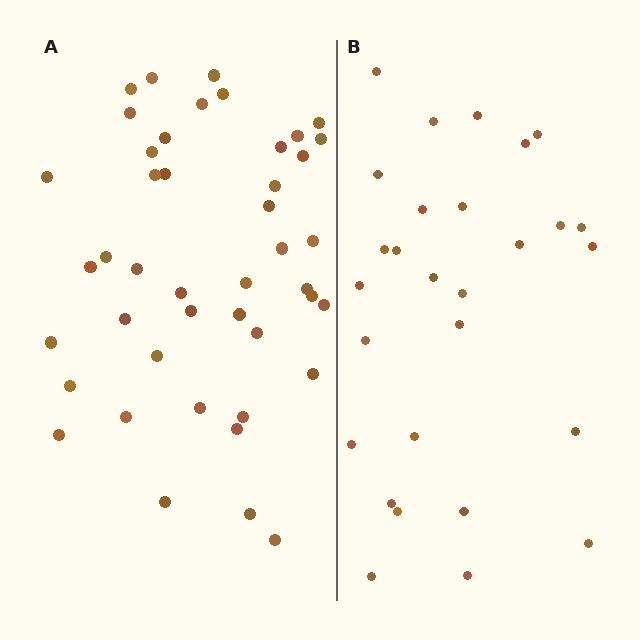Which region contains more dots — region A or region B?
Region A (the left region) has more dots.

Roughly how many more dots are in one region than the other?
Region A has approximately 15 more dots than region B.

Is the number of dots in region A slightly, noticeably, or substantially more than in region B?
Region A has substantially more. The ratio is roughly 1.6 to 1.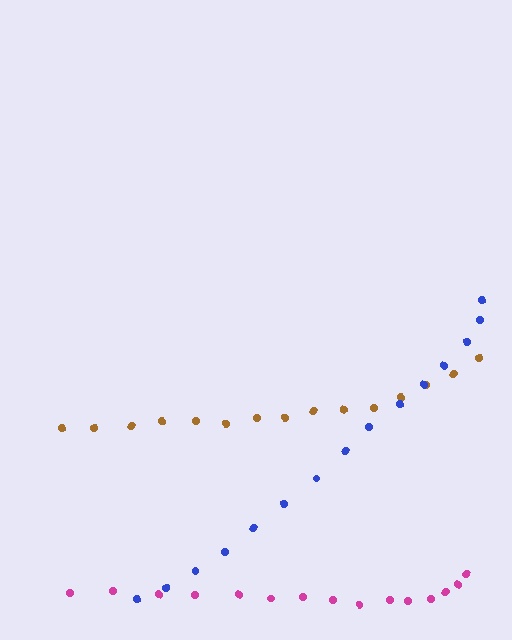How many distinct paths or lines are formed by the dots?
There are 3 distinct paths.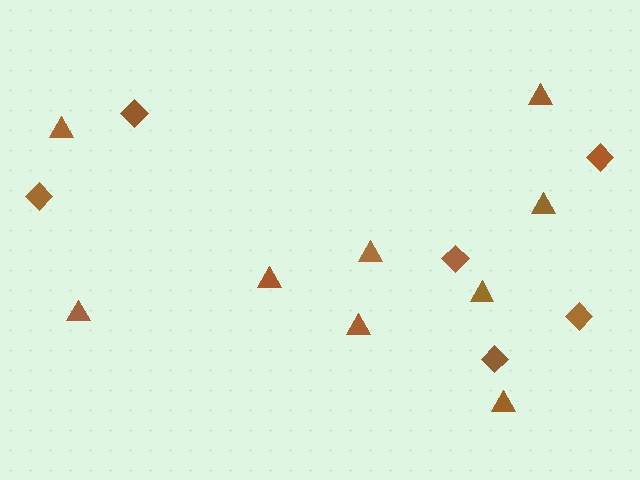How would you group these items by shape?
There are 2 groups: one group of triangles (9) and one group of diamonds (6).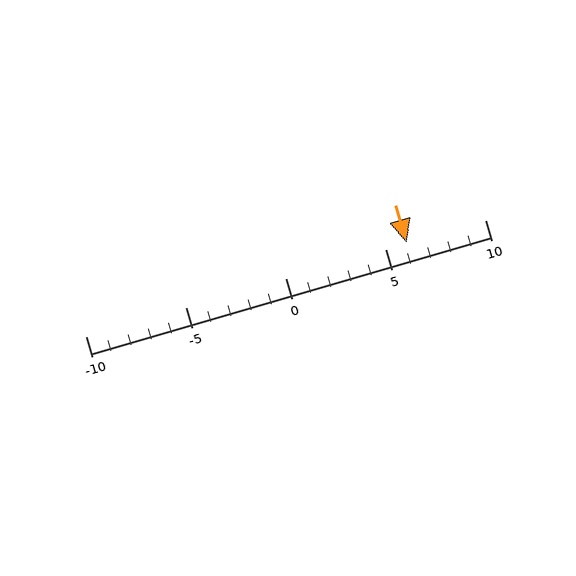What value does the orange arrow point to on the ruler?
The orange arrow points to approximately 6.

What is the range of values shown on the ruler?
The ruler shows values from -10 to 10.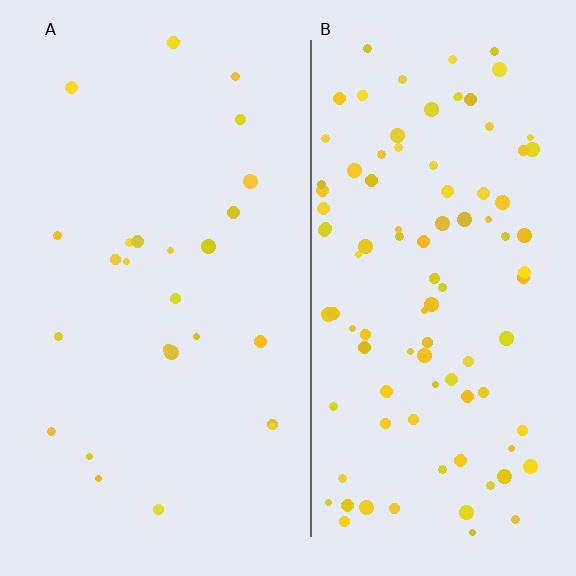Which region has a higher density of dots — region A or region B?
B (the right).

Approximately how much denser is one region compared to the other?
Approximately 3.9× — region B over region A.